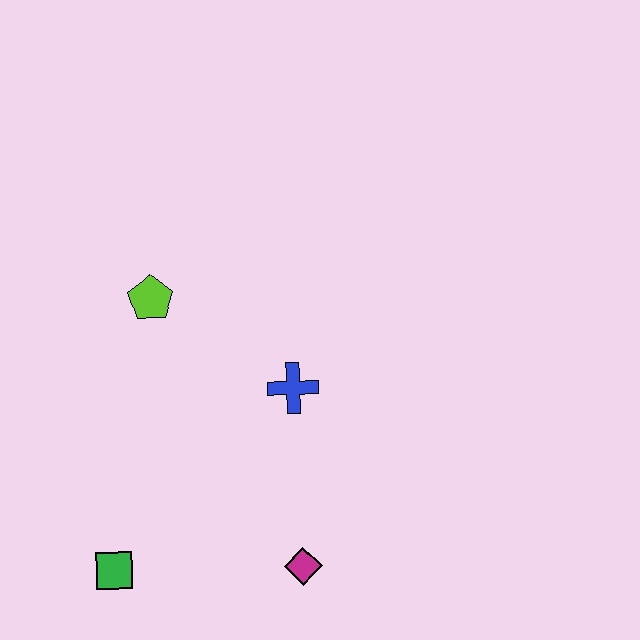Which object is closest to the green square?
The magenta diamond is closest to the green square.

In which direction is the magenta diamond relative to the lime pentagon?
The magenta diamond is below the lime pentagon.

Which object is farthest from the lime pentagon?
The magenta diamond is farthest from the lime pentagon.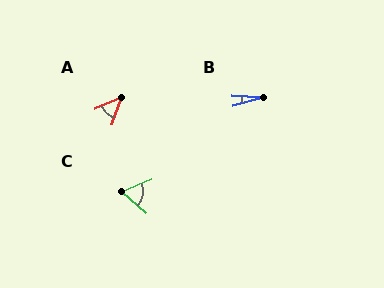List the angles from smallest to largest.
B (18°), A (48°), C (63°).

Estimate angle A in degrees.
Approximately 48 degrees.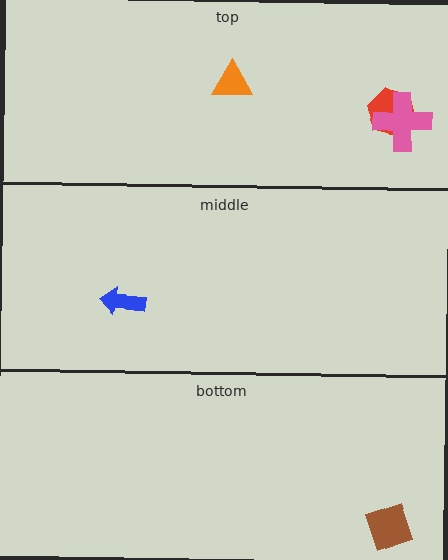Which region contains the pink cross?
The top region.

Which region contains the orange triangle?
The top region.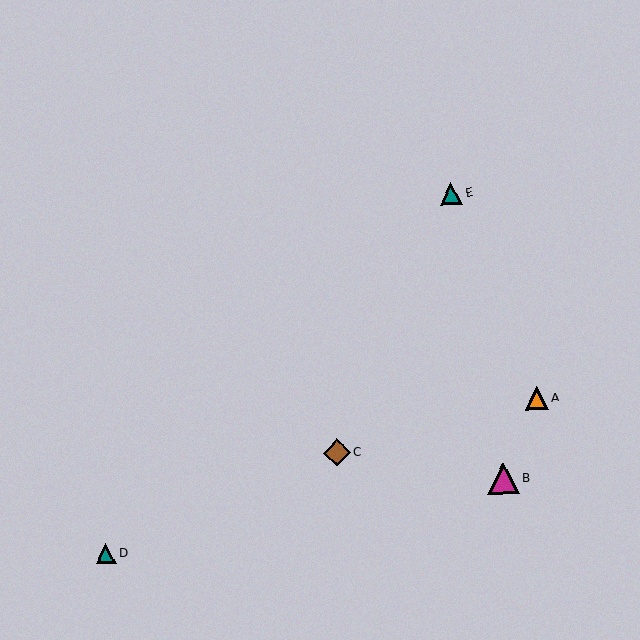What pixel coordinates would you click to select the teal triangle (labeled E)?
Click at (451, 194) to select the teal triangle E.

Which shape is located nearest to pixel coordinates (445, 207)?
The teal triangle (labeled E) at (451, 194) is nearest to that location.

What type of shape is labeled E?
Shape E is a teal triangle.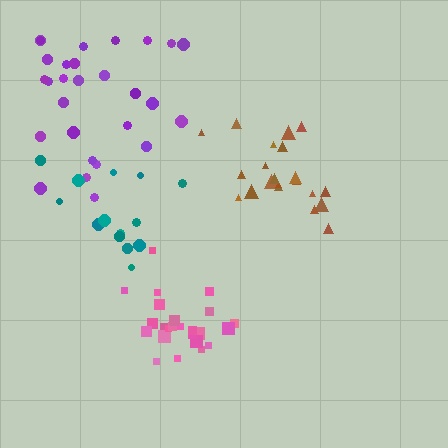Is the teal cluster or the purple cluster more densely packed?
Teal.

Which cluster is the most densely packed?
Pink.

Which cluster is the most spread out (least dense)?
Purple.